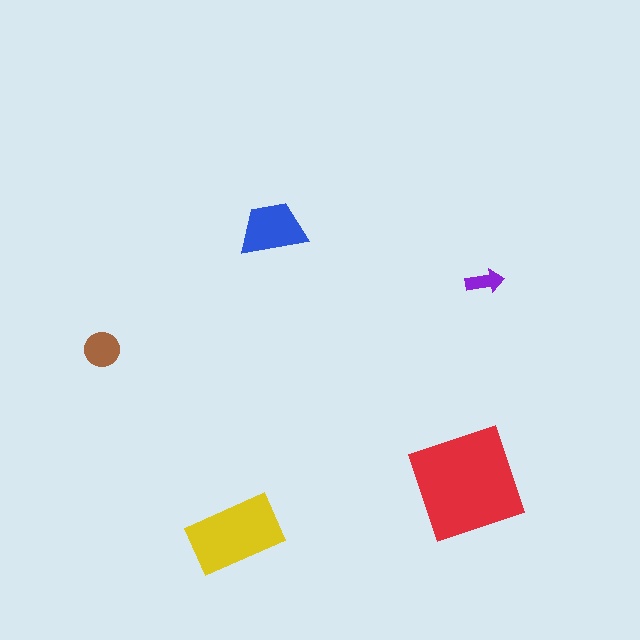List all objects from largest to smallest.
The red diamond, the yellow rectangle, the blue trapezoid, the brown circle, the purple arrow.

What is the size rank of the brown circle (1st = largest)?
4th.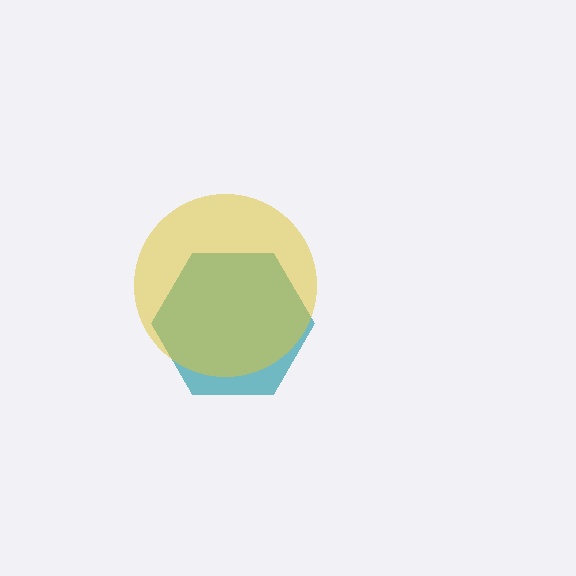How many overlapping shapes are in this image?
There are 2 overlapping shapes in the image.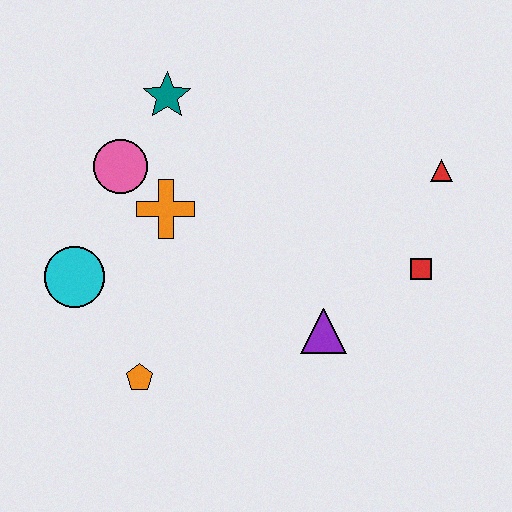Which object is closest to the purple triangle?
The red square is closest to the purple triangle.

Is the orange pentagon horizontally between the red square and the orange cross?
No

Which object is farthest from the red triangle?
The cyan circle is farthest from the red triangle.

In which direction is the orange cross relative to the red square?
The orange cross is to the left of the red square.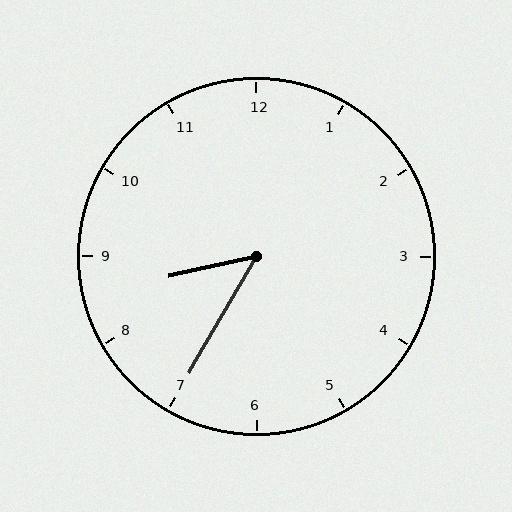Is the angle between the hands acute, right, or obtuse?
It is acute.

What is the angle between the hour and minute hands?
Approximately 48 degrees.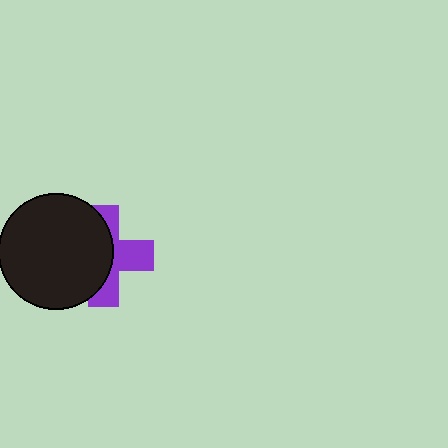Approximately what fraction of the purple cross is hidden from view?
Roughly 54% of the purple cross is hidden behind the black circle.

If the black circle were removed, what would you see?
You would see the complete purple cross.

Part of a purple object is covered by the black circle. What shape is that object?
It is a cross.